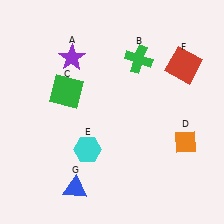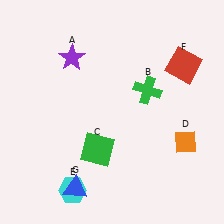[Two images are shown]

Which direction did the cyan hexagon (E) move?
The cyan hexagon (E) moved down.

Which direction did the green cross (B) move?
The green cross (B) moved down.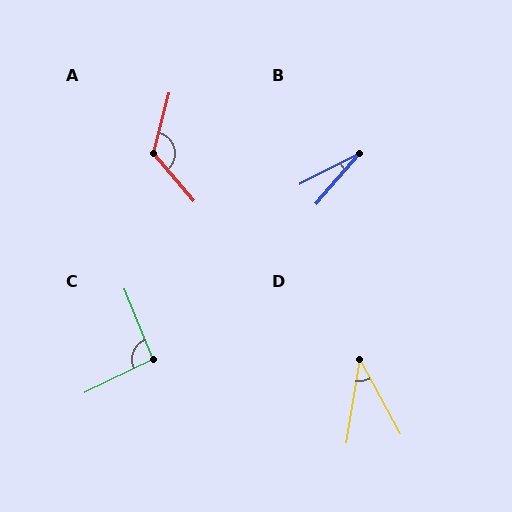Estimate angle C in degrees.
Approximately 94 degrees.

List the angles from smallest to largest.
B (23°), D (38°), C (94°), A (125°).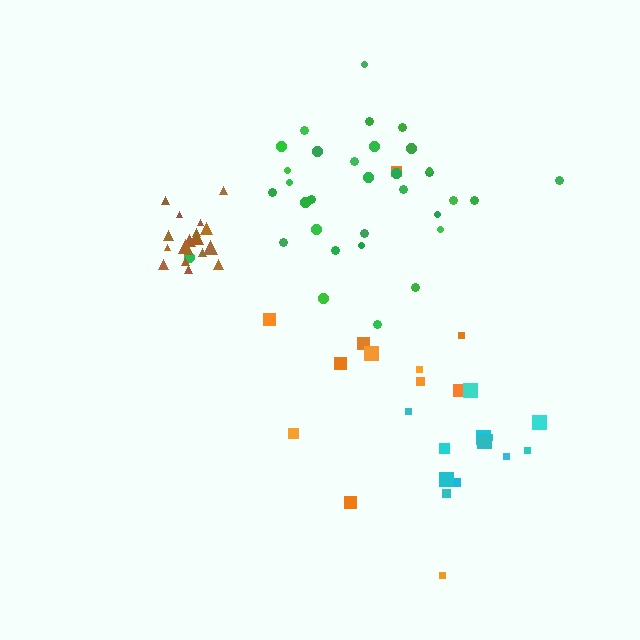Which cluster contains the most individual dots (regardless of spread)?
Green (33).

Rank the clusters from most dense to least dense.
brown, green, cyan, orange.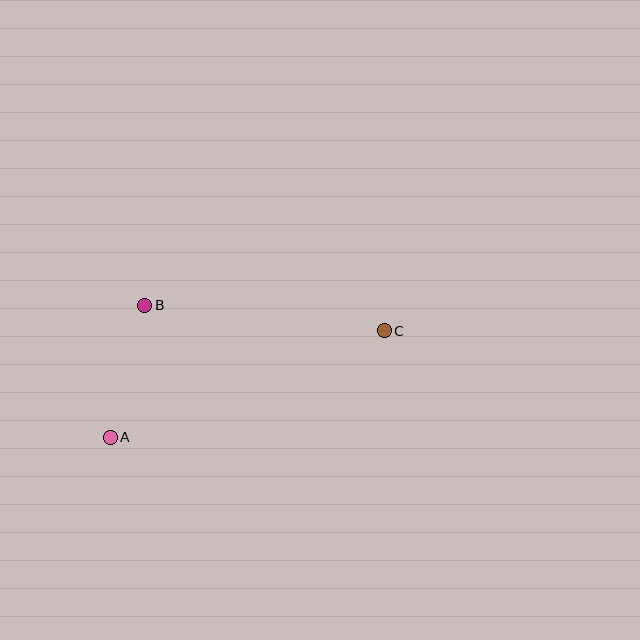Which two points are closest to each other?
Points A and B are closest to each other.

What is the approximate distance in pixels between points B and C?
The distance between B and C is approximately 241 pixels.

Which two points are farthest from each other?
Points A and C are farthest from each other.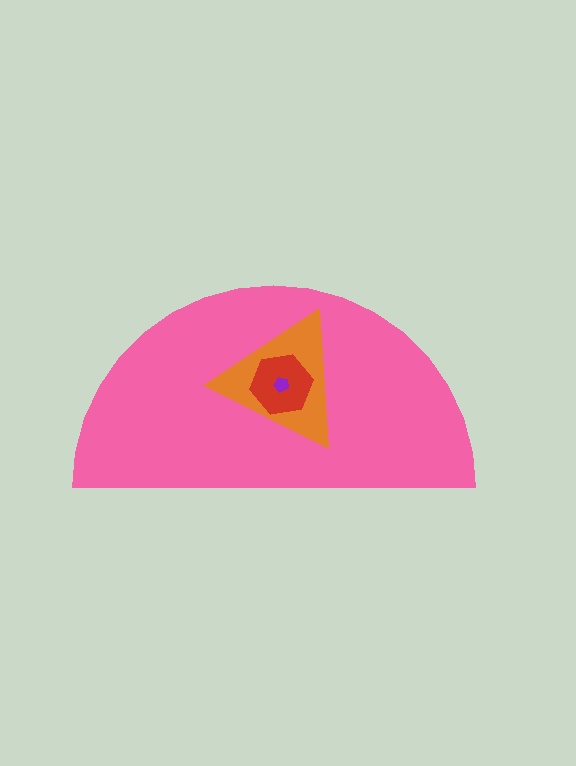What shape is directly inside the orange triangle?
The red hexagon.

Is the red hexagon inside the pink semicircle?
Yes.